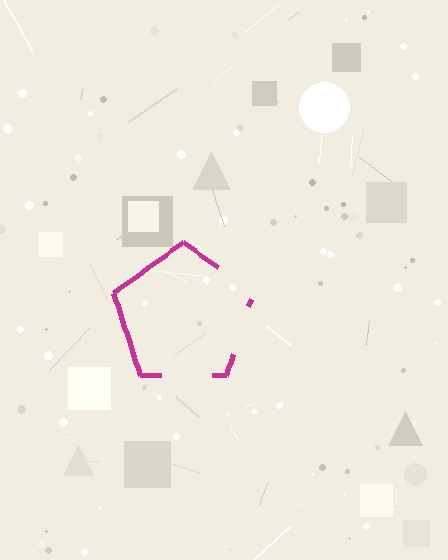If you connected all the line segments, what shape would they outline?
They would outline a pentagon.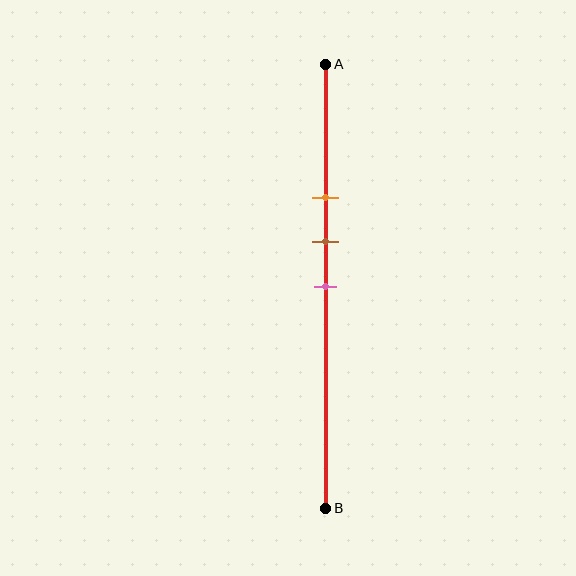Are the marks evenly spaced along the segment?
Yes, the marks are approximately evenly spaced.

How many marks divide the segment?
There are 3 marks dividing the segment.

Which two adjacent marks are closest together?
The brown and pink marks are the closest adjacent pair.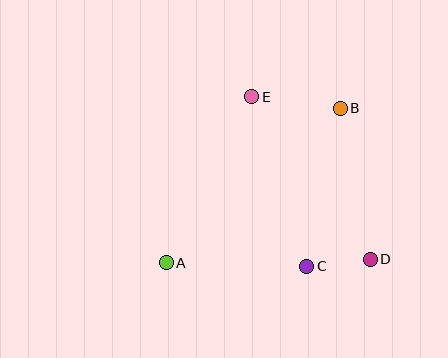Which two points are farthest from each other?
Points A and B are farthest from each other.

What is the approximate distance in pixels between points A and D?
The distance between A and D is approximately 204 pixels.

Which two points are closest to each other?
Points C and D are closest to each other.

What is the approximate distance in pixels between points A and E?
The distance between A and E is approximately 187 pixels.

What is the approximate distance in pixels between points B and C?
The distance between B and C is approximately 161 pixels.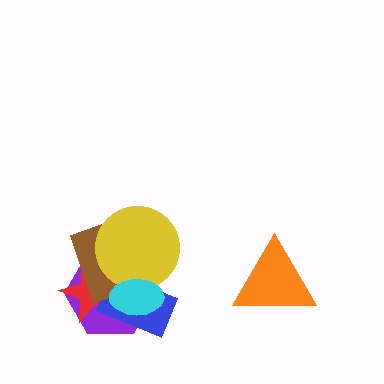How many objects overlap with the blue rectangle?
5 objects overlap with the blue rectangle.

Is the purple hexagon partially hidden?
Yes, it is partially covered by another shape.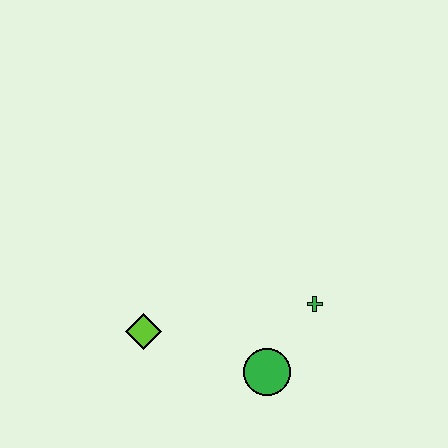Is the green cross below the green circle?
No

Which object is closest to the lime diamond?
The green circle is closest to the lime diamond.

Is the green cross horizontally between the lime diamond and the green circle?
No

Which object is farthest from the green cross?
The lime diamond is farthest from the green cross.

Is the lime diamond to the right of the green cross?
No